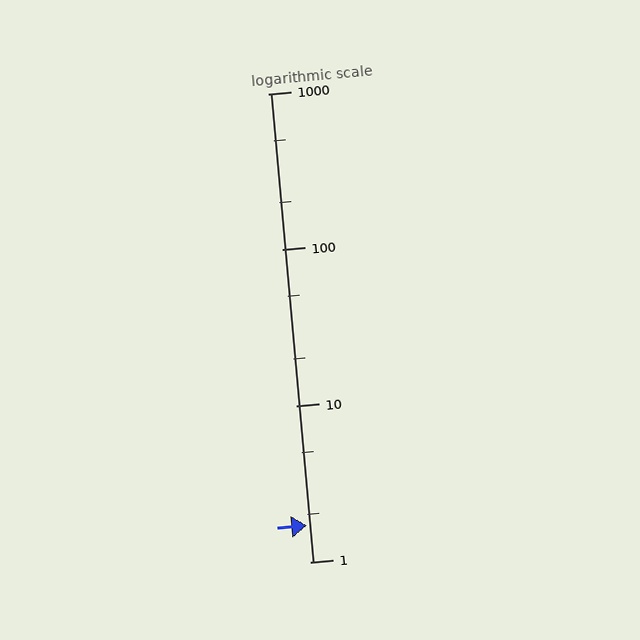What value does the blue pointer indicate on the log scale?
The pointer indicates approximately 1.7.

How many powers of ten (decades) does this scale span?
The scale spans 3 decades, from 1 to 1000.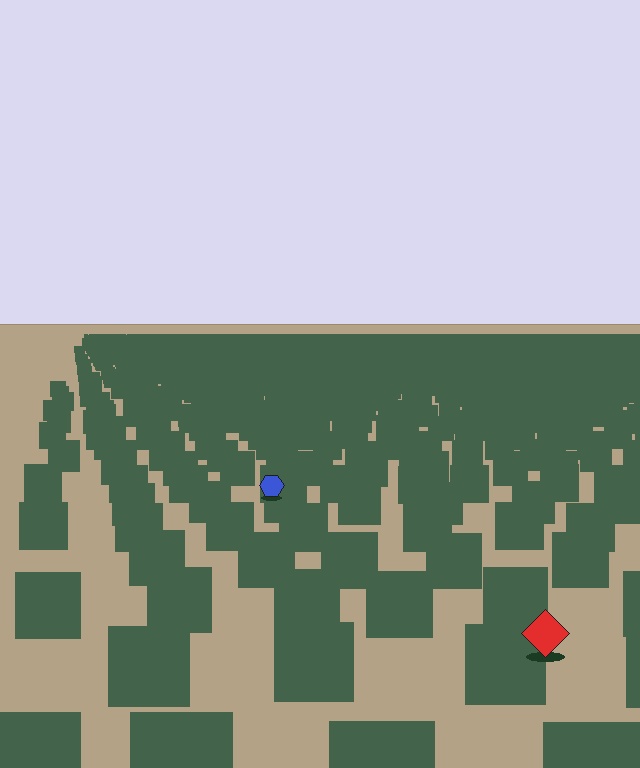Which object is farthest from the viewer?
The blue hexagon is farthest from the viewer. It appears smaller and the ground texture around it is denser.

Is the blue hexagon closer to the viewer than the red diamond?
No. The red diamond is closer — you can tell from the texture gradient: the ground texture is coarser near it.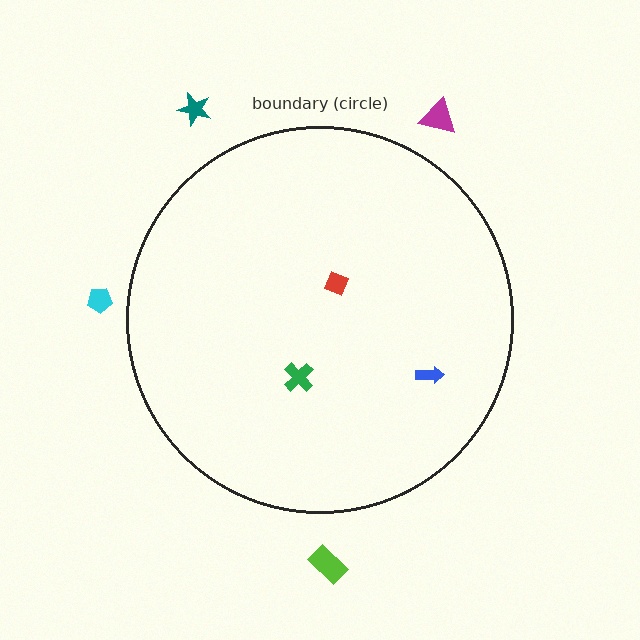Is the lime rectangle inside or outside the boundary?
Outside.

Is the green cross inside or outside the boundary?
Inside.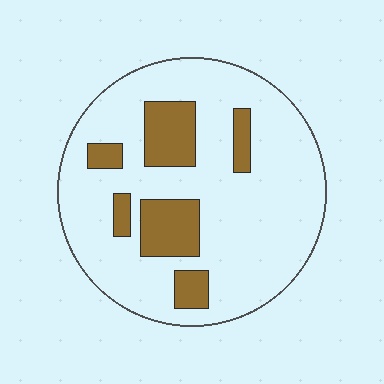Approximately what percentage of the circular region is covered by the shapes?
Approximately 20%.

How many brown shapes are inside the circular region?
6.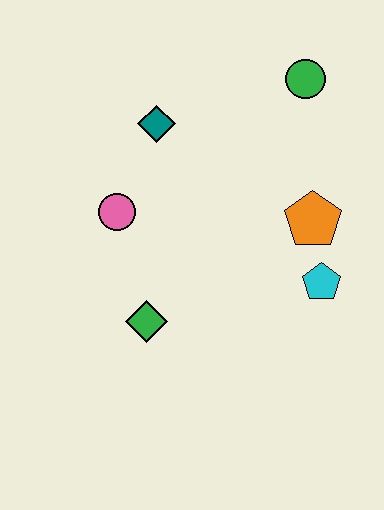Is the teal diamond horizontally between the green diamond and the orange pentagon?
Yes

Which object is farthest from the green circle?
The green diamond is farthest from the green circle.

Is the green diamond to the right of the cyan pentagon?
No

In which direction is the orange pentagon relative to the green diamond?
The orange pentagon is to the right of the green diamond.